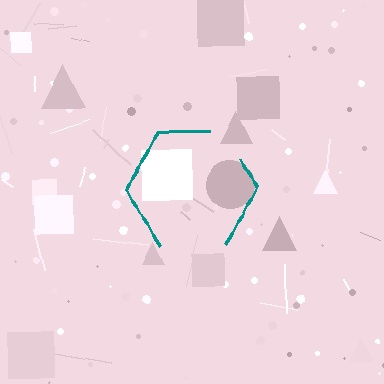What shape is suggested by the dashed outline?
The dashed outline suggests a hexagon.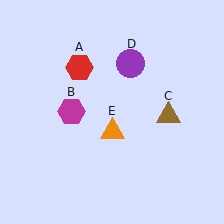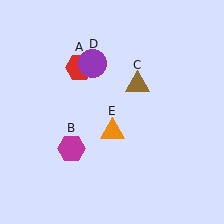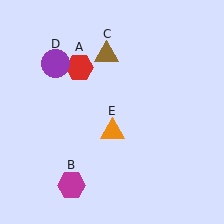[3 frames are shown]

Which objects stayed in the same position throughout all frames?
Red hexagon (object A) and orange triangle (object E) remained stationary.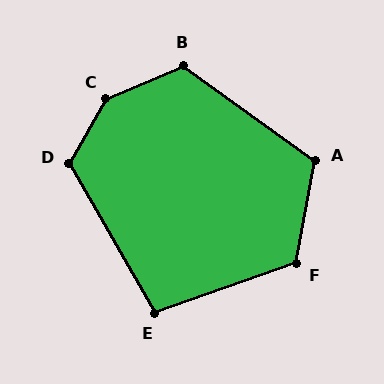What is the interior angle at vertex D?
Approximately 120 degrees (obtuse).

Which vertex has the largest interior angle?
C, at approximately 144 degrees.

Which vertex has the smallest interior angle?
E, at approximately 101 degrees.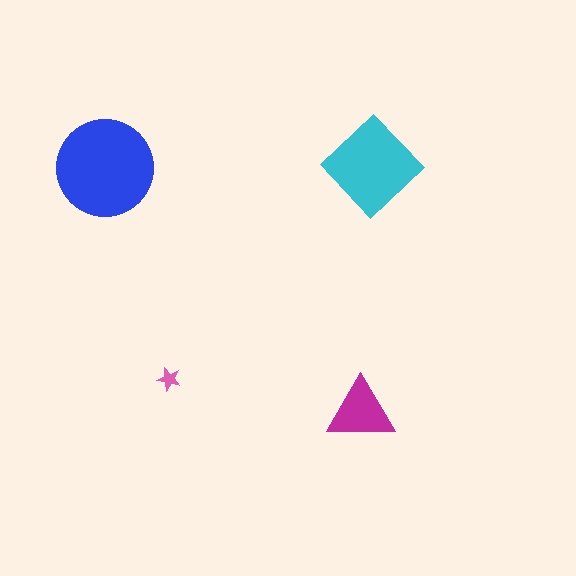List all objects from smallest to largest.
The pink star, the magenta triangle, the cyan diamond, the blue circle.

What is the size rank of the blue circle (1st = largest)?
1st.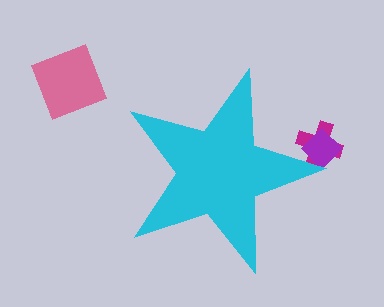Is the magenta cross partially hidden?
Yes, the magenta cross is partially hidden behind the cyan star.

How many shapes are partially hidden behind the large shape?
2 shapes are partially hidden.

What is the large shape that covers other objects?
A cyan star.